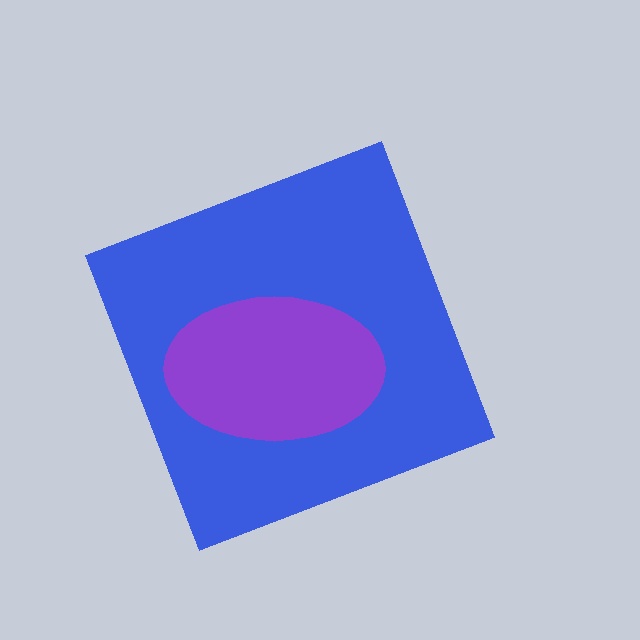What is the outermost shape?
The blue diamond.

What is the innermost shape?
The purple ellipse.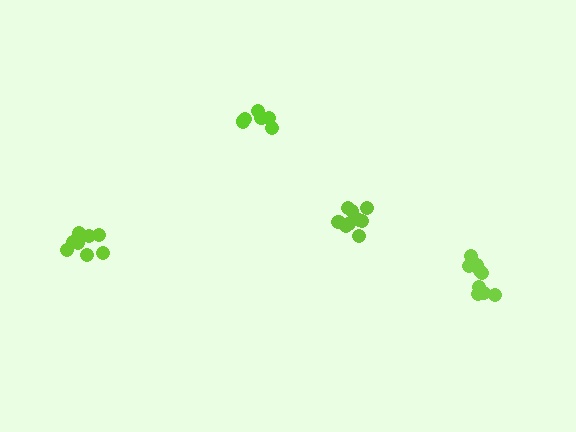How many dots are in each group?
Group 1: 6 dots, Group 2: 9 dots, Group 3: 8 dots, Group 4: 9 dots (32 total).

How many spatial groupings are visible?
There are 4 spatial groupings.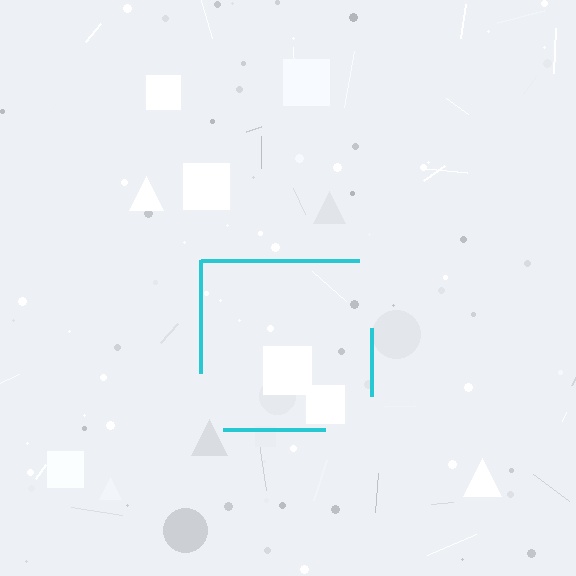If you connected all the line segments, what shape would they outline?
They would outline a square.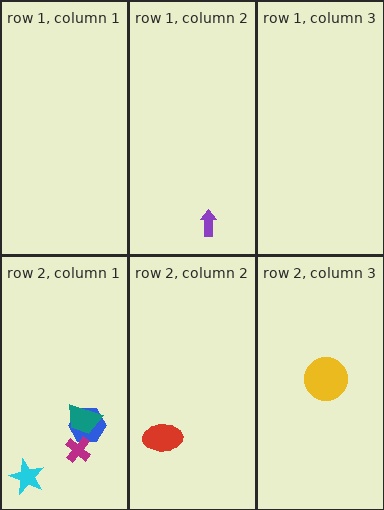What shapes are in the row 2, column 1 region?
The blue hexagon, the teal trapezoid, the magenta cross, the cyan star.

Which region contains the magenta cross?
The row 2, column 1 region.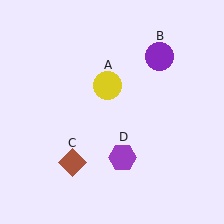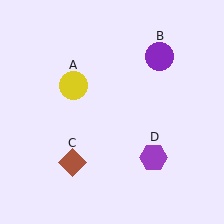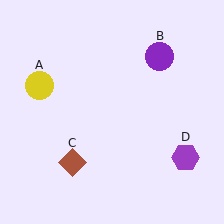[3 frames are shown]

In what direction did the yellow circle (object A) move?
The yellow circle (object A) moved left.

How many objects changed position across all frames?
2 objects changed position: yellow circle (object A), purple hexagon (object D).